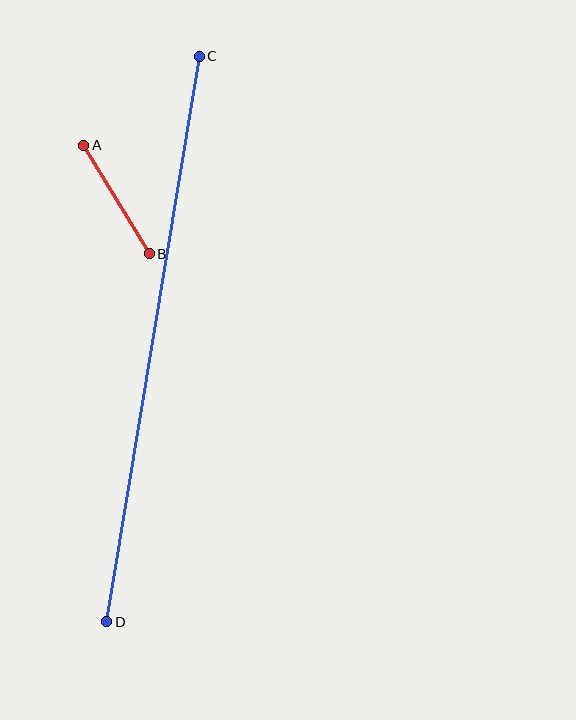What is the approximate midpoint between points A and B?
The midpoint is at approximately (117, 200) pixels.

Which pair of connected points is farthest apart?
Points C and D are farthest apart.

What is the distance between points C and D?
The distance is approximately 573 pixels.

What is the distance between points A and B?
The distance is approximately 127 pixels.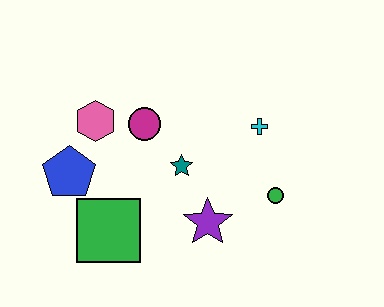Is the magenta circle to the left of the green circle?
Yes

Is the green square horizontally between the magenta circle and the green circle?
No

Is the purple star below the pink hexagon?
Yes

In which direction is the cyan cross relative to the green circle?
The cyan cross is above the green circle.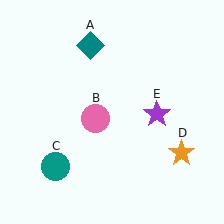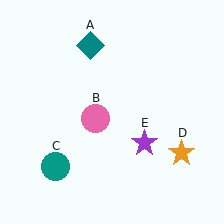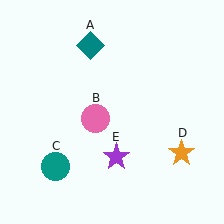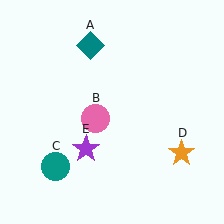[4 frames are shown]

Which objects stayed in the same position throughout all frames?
Teal diamond (object A) and pink circle (object B) and teal circle (object C) and orange star (object D) remained stationary.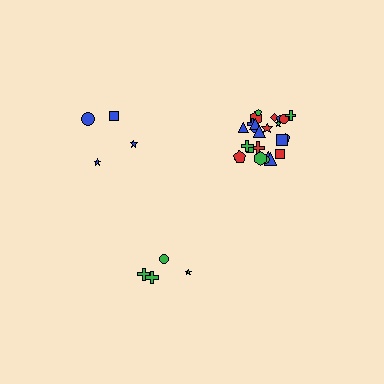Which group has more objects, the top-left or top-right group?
The top-right group.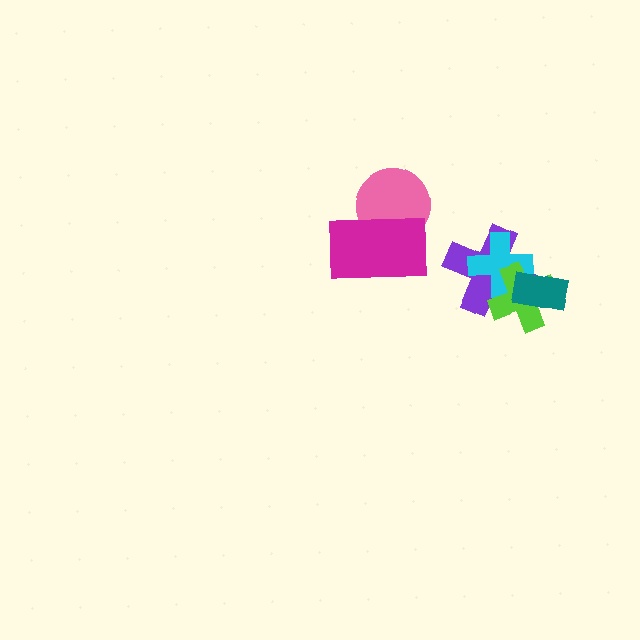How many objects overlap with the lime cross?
3 objects overlap with the lime cross.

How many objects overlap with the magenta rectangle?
1 object overlaps with the magenta rectangle.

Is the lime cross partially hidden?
Yes, it is partially covered by another shape.